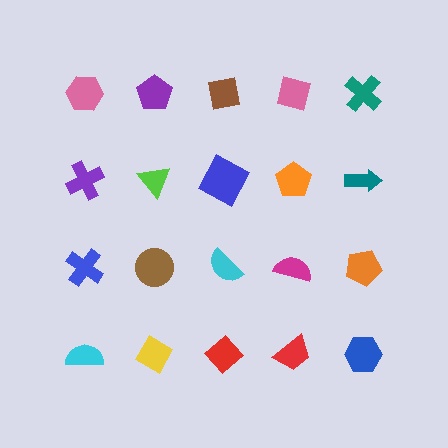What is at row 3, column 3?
A cyan semicircle.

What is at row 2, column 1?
A purple cross.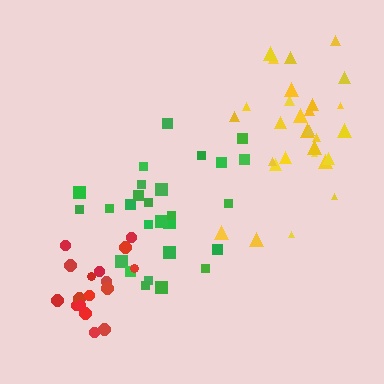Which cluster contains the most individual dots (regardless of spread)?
Yellow (29).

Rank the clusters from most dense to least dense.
red, green, yellow.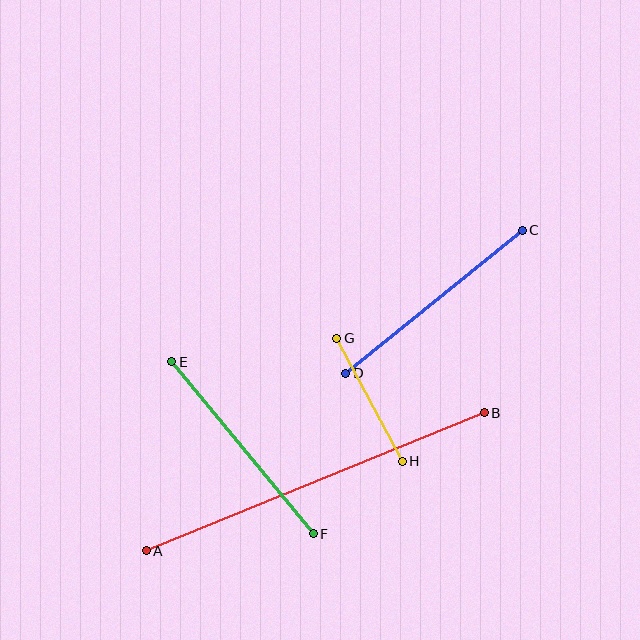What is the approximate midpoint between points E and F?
The midpoint is at approximately (242, 448) pixels.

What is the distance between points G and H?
The distance is approximately 140 pixels.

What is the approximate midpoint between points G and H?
The midpoint is at approximately (370, 400) pixels.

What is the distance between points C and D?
The distance is approximately 227 pixels.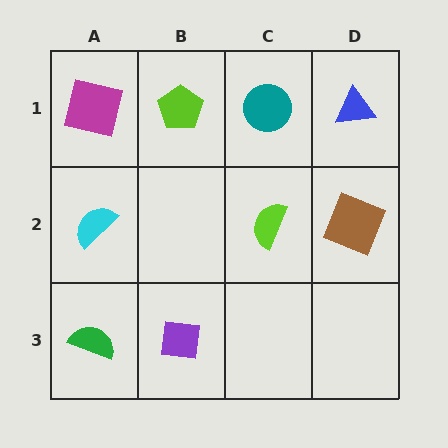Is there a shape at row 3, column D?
No, that cell is empty.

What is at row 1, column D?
A blue triangle.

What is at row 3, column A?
A green semicircle.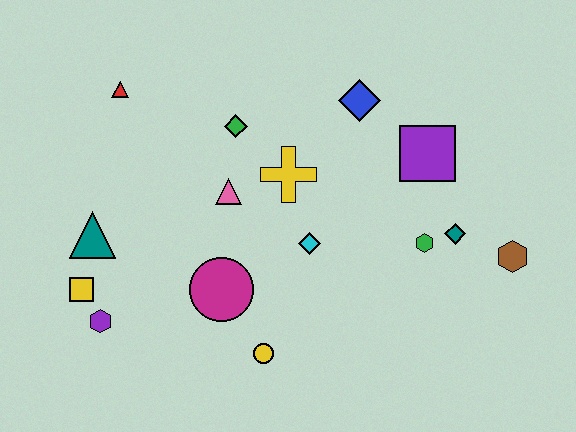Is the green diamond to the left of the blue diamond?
Yes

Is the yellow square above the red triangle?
No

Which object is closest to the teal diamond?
The green hexagon is closest to the teal diamond.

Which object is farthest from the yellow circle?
The red triangle is farthest from the yellow circle.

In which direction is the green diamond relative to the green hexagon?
The green diamond is to the left of the green hexagon.